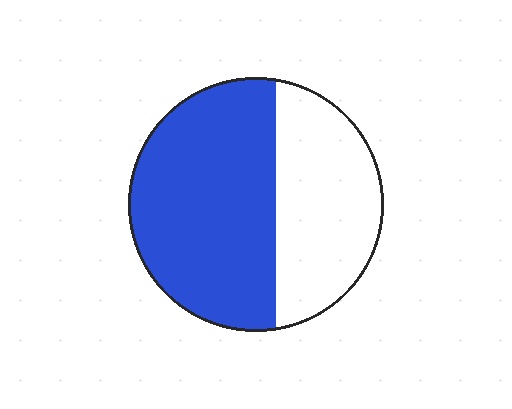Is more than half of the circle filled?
Yes.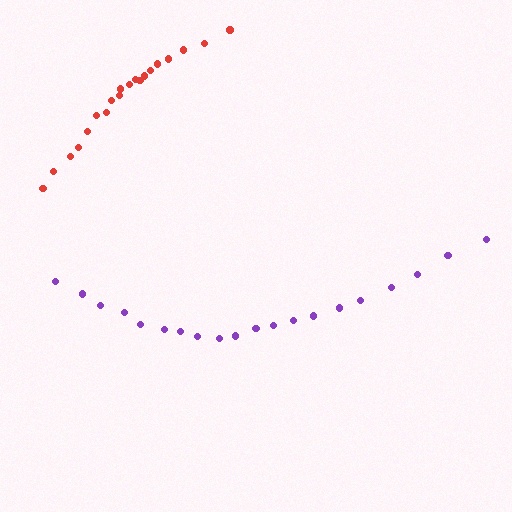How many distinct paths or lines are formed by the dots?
There are 2 distinct paths.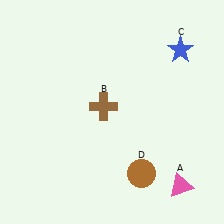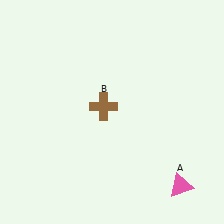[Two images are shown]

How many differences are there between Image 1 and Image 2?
There are 2 differences between the two images.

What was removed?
The brown circle (D), the blue star (C) were removed in Image 2.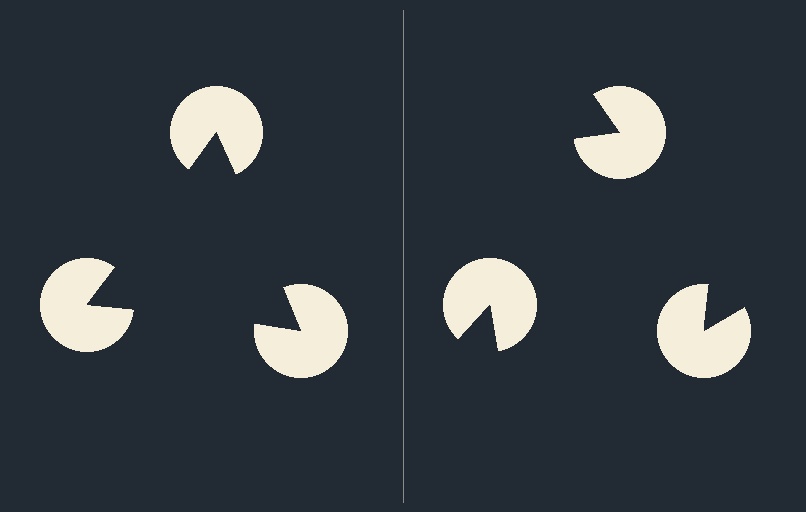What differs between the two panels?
The pac-man discs are positioned identically on both sides; only the wedge orientations differ. On the left they align to a triangle; on the right they are misaligned.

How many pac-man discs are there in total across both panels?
6 — 3 on each side.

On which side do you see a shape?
An illusory triangle appears on the left side. On the right side the wedge cuts are rotated, so no coherent shape forms.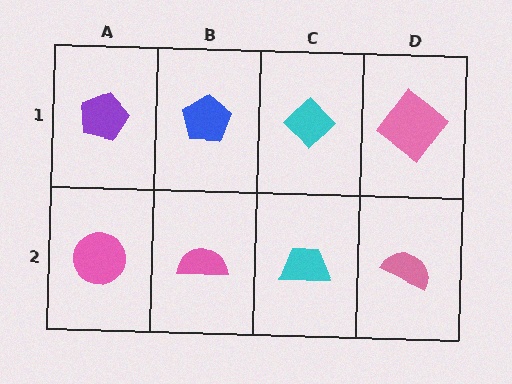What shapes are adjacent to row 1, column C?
A cyan trapezoid (row 2, column C), a blue pentagon (row 1, column B), a pink diamond (row 1, column D).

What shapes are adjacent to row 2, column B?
A blue pentagon (row 1, column B), a pink circle (row 2, column A), a cyan trapezoid (row 2, column C).